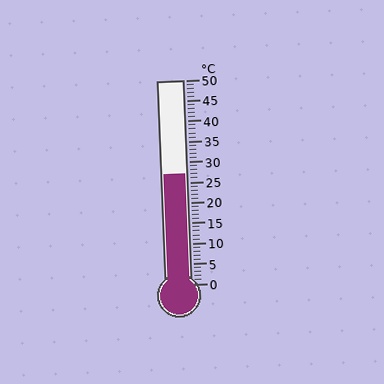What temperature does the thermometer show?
The thermometer shows approximately 27°C.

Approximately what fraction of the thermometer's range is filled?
The thermometer is filled to approximately 55% of its range.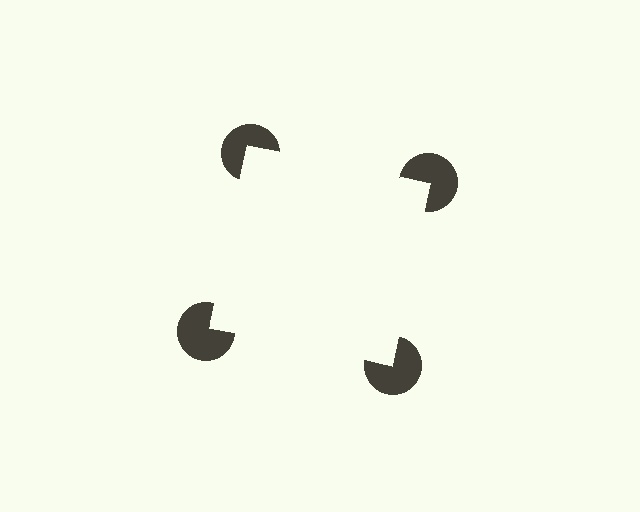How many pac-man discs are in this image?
There are 4 — one at each vertex of the illusory square.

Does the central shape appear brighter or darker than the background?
It typically appears slightly brighter than the background, even though no actual brightness change is drawn.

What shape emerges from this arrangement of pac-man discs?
An illusory square — its edges are inferred from the aligned wedge cuts in the pac-man discs, not physically drawn.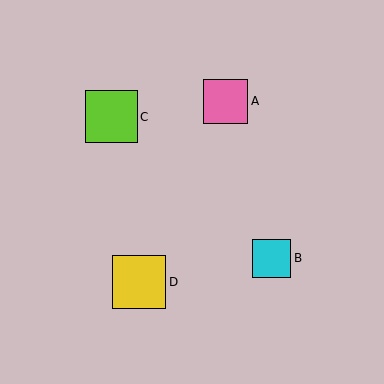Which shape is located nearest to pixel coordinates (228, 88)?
The pink square (labeled A) at (226, 101) is nearest to that location.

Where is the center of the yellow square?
The center of the yellow square is at (139, 282).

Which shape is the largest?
The yellow square (labeled D) is the largest.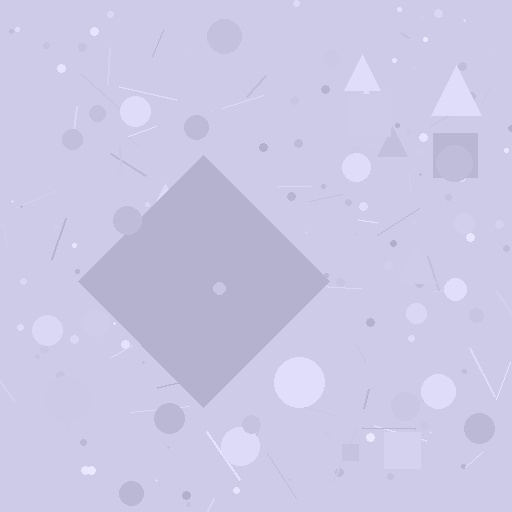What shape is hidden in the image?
A diamond is hidden in the image.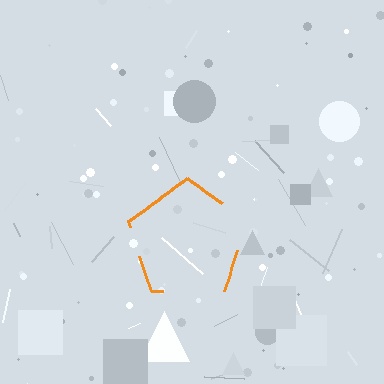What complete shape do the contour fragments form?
The contour fragments form a pentagon.